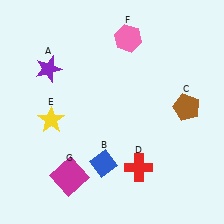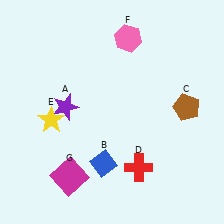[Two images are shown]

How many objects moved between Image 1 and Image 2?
1 object moved between the two images.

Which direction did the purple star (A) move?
The purple star (A) moved down.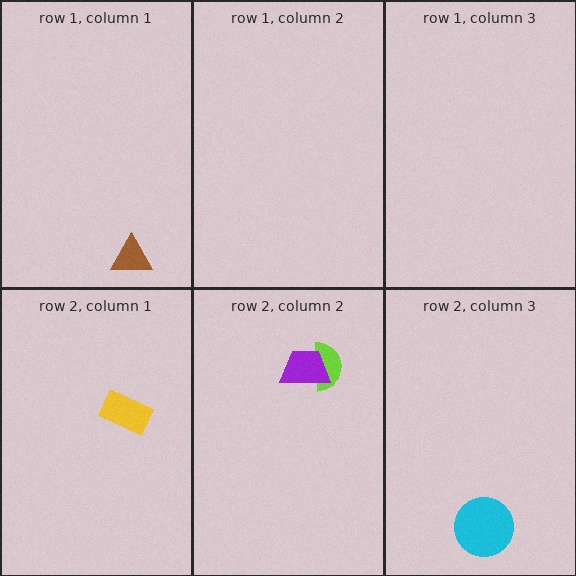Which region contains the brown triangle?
The row 1, column 1 region.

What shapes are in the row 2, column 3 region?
The cyan circle.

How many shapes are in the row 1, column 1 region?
1.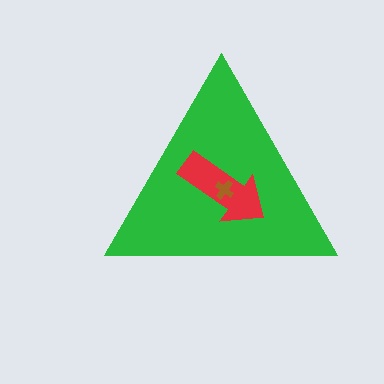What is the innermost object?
The brown cross.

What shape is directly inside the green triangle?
The red arrow.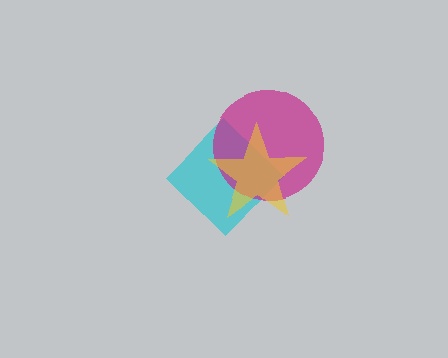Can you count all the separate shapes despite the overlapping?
Yes, there are 3 separate shapes.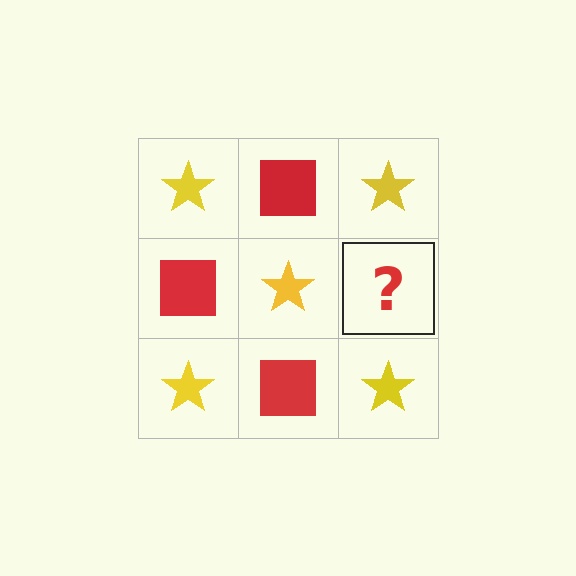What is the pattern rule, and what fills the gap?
The rule is that it alternates yellow star and red square in a checkerboard pattern. The gap should be filled with a red square.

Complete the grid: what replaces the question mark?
The question mark should be replaced with a red square.